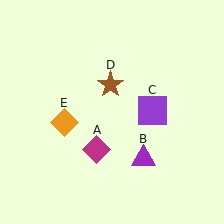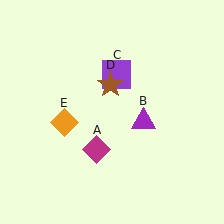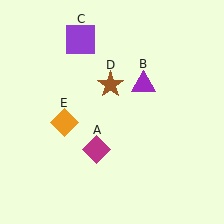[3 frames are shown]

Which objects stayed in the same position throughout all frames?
Magenta diamond (object A) and brown star (object D) and orange diamond (object E) remained stationary.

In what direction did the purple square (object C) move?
The purple square (object C) moved up and to the left.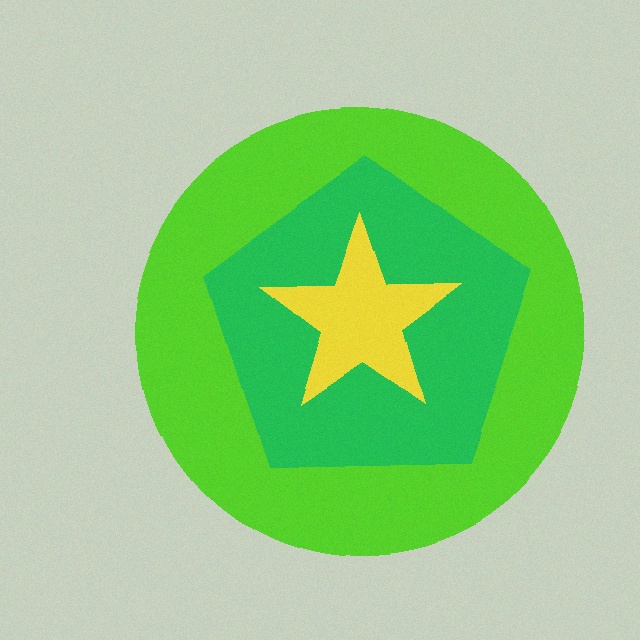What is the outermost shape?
The lime circle.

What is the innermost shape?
The yellow star.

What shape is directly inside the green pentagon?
The yellow star.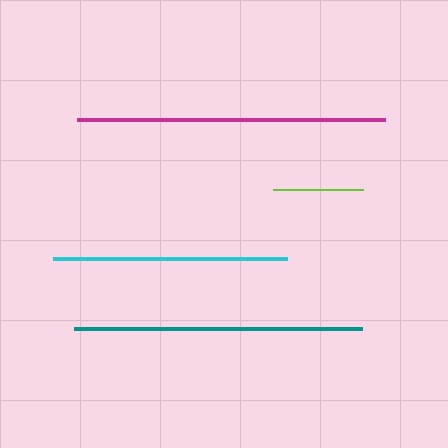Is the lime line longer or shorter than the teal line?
The teal line is longer than the lime line.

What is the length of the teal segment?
The teal segment is approximately 288 pixels long.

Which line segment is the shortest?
The lime line is the shortest at approximately 89 pixels.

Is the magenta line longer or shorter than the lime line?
The magenta line is longer than the lime line.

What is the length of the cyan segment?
The cyan segment is approximately 234 pixels long.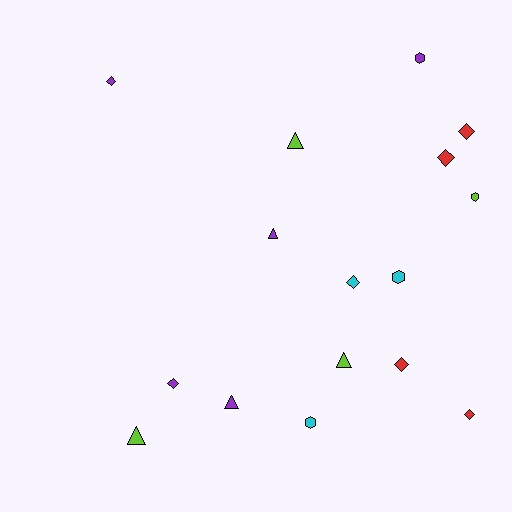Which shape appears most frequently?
Diamond, with 7 objects.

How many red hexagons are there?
There are no red hexagons.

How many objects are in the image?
There are 16 objects.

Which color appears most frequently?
Purple, with 5 objects.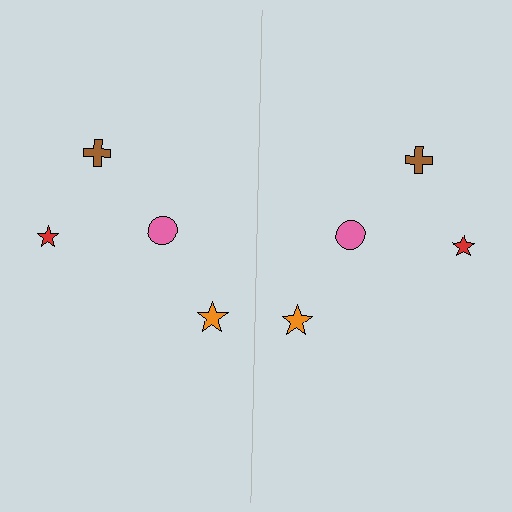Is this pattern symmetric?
Yes, this pattern has bilateral (reflection) symmetry.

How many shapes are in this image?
There are 8 shapes in this image.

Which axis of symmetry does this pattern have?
The pattern has a vertical axis of symmetry running through the center of the image.